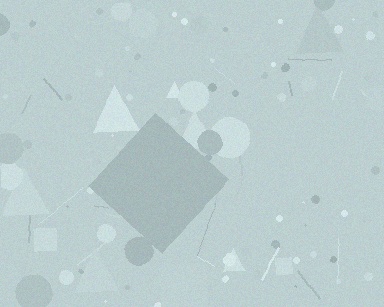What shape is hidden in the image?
A diamond is hidden in the image.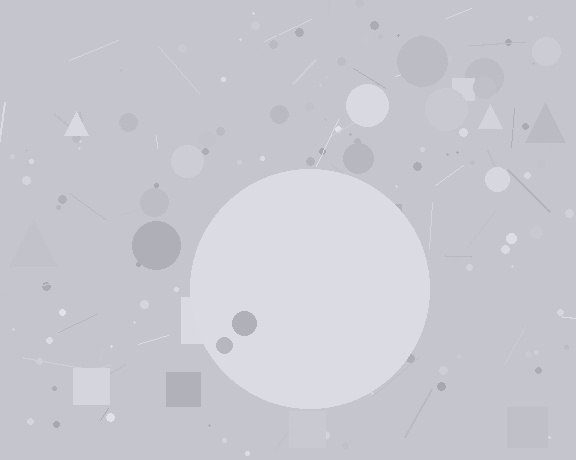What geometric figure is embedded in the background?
A circle is embedded in the background.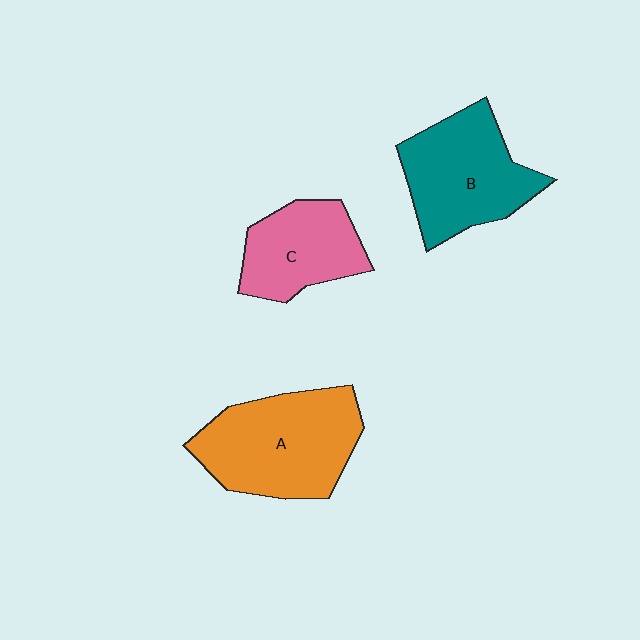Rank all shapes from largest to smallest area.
From largest to smallest: A (orange), B (teal), C (pink).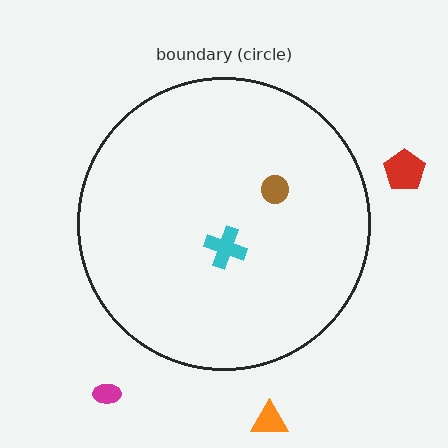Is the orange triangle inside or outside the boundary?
Outside.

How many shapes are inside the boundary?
2 inside, 3 outside.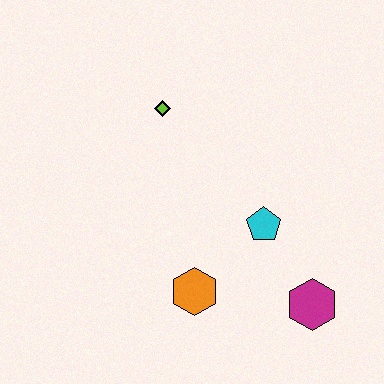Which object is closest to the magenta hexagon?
The cyan pentagon is closest to the magenta hexagon.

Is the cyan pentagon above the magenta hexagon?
Yes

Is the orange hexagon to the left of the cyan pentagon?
Yes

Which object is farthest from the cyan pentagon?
The lime diamond is farthest from the cyan pentagon.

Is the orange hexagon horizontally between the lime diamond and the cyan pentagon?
Yes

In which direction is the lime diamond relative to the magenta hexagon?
The lime diamond is above the magenta hexagon.